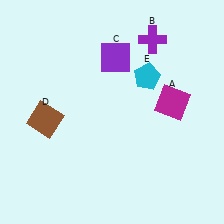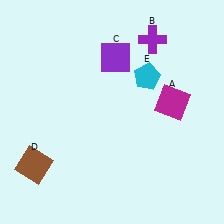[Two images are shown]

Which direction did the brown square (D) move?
The brown square (D) moved down.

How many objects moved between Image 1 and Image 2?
1 object moved between the two images.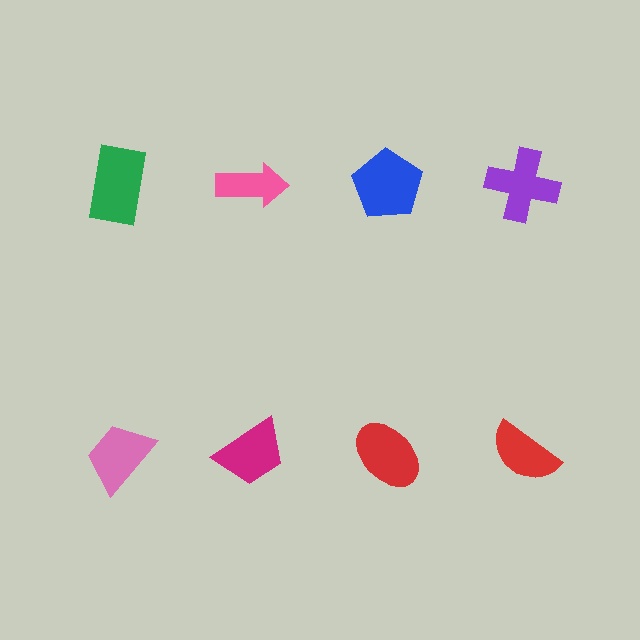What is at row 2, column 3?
A red ellipse.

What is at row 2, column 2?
A magenta trapezoid.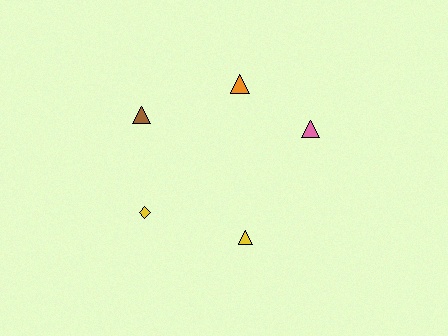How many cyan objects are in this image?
There are no cyan objects.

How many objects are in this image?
There are 5 objects.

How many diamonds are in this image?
There is 1 diamond.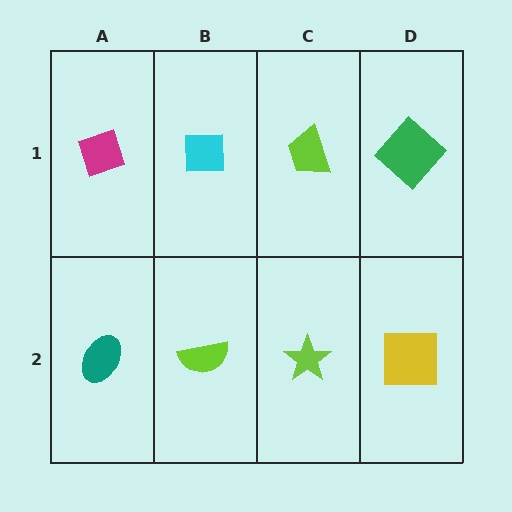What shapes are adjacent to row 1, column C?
A lime star (row 2, column C), a cyan square (row 1, column B), a green diamond (row 1, column D).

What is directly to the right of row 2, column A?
A lime semicircle.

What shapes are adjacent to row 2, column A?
A magenta diamond (row 1, column A), a lime semicircle (row 2, column B).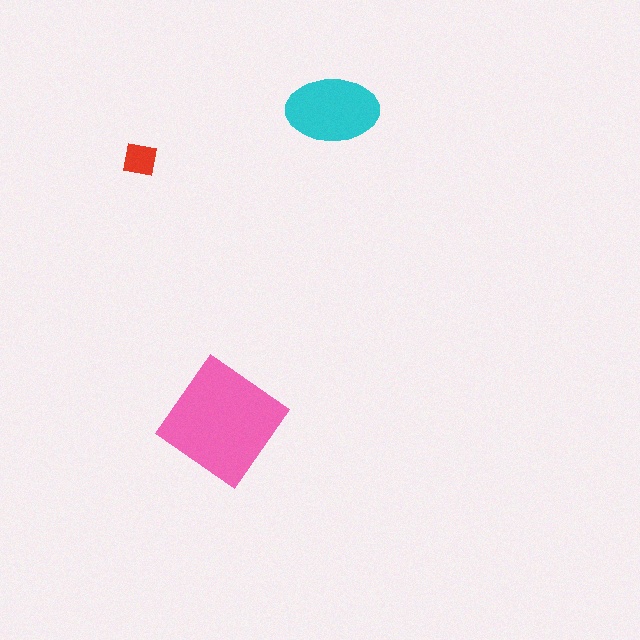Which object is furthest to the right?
The cyan ellipse is rightmost.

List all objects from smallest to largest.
The red square, the cyan ellipse, the pink diamond.